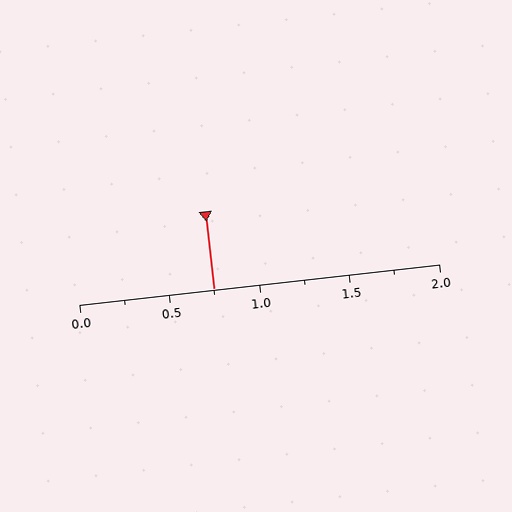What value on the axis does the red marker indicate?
The marker indicates approximately 0.75.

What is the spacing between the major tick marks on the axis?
The major ticks are spaced 0.5 apart.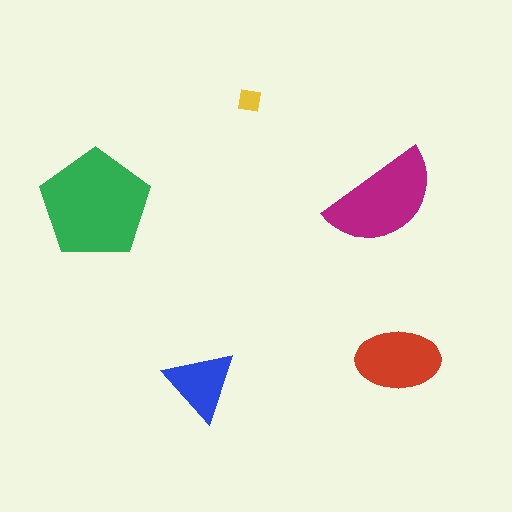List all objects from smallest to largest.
The yellow square, the blue triangle, the red ellipse, the magenta semicircle, the green pentagon.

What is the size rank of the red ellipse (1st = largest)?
3rd.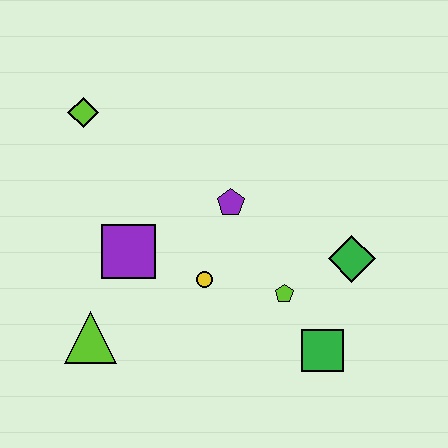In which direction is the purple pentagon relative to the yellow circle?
The purple pentagon is above the yellow circle.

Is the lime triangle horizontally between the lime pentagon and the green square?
No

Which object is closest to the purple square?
The yellow circle is closest to the purple square.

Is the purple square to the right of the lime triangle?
Yes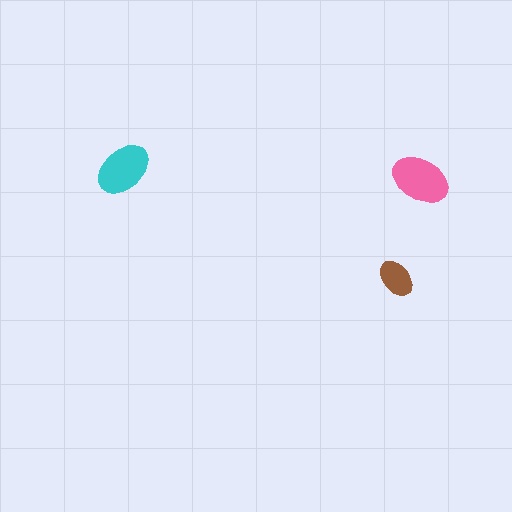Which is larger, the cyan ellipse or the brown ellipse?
The cyan one.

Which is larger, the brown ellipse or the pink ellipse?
The pink one.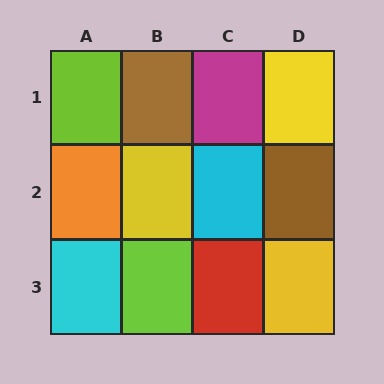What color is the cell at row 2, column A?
Orange.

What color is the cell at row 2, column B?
Yellow.